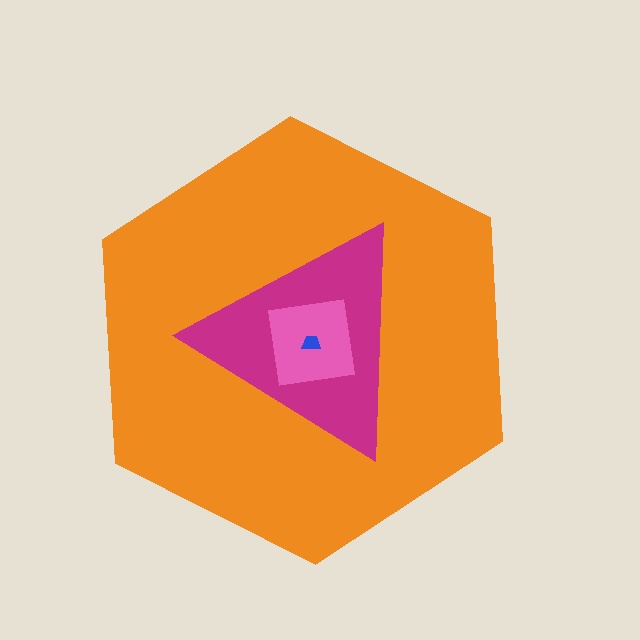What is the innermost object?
The blue trapezoid.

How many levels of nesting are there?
4.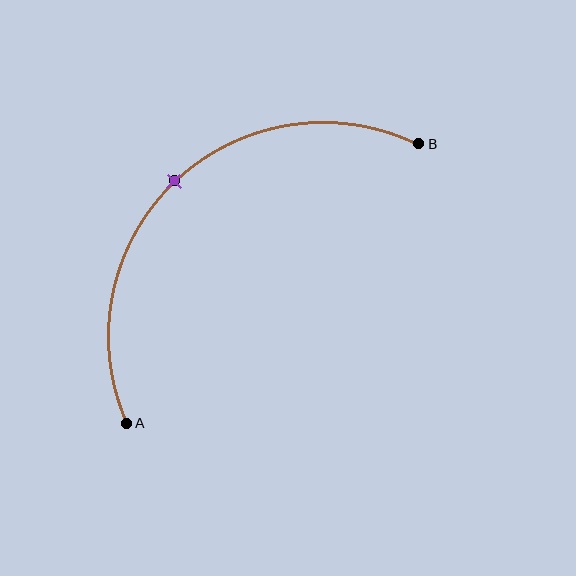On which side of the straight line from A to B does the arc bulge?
The arc bulges above and to the left of the straight line connecting A and B.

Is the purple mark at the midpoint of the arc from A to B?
Yes. The purple mark lies on the arc at equal arc-length from both A and B — it is the arc midpoint.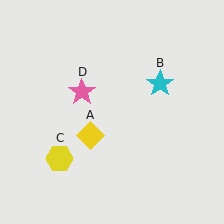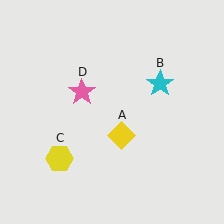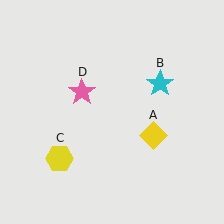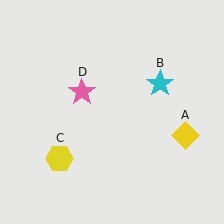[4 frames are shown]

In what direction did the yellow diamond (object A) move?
The yellow diamond (object A) moved right.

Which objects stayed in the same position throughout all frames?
Cyan star (object B) and yellow hexagon (object C) and pink star (object D) remained stationary.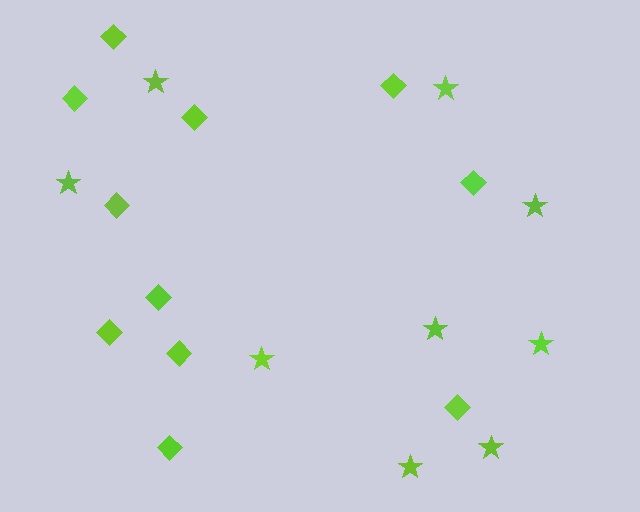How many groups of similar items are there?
There are 2 groups: one group of stars (9) and one group of diamonds (11).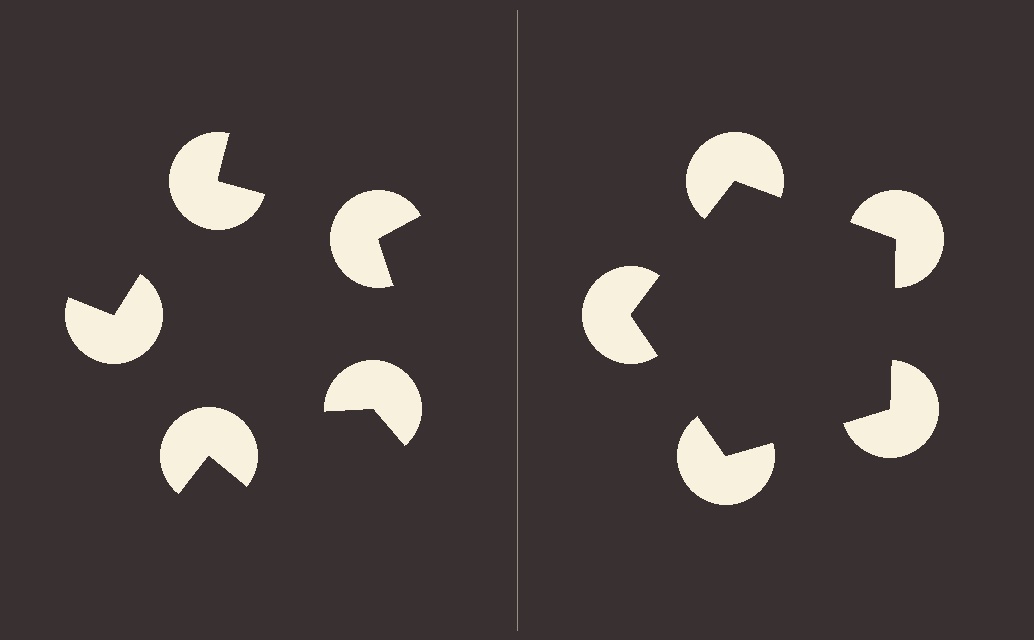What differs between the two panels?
The pac-man discs are positioned identically on both sides; only the wedge orientations differ. On the right they align to a pentagon; on the left they are misaligned.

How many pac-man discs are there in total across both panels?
10 — 5 on each side.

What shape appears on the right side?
An illusory pentagon.